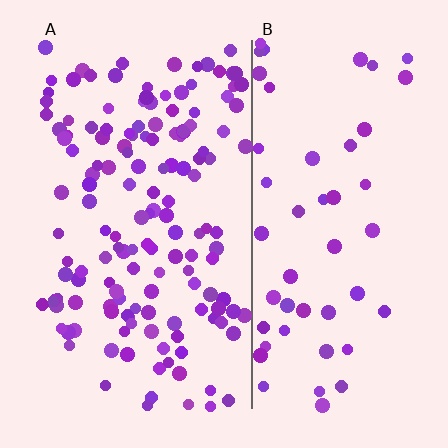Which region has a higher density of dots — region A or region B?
A (the left).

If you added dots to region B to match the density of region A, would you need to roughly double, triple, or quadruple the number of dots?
Approximately triple.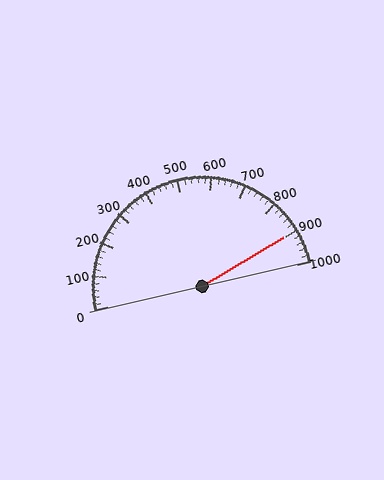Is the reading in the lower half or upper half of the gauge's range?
The reading is in the upper half of the range (0 to 1000).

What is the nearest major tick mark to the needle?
The nearest major tick mark is 900.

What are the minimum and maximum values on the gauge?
The gauge ranges from 0 to 1000.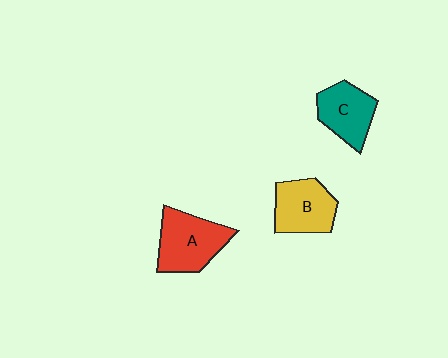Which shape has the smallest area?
Shape C (teal).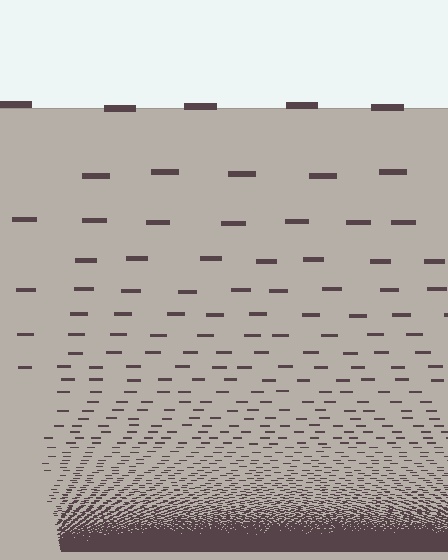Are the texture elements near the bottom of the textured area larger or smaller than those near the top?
Smaller. The gradient is inverted — elements near the bottom are smaller and denser.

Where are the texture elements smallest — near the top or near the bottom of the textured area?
Near the bottom.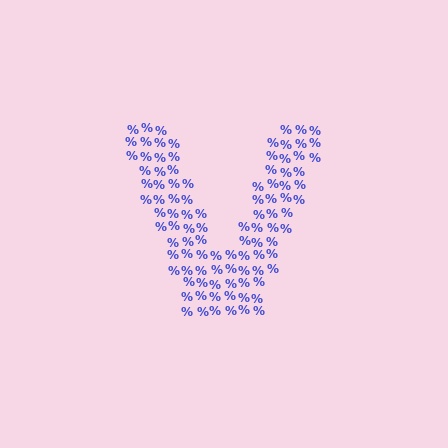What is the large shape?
The large shape is the letter V.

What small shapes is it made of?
It is made of small percent signs.